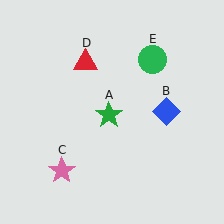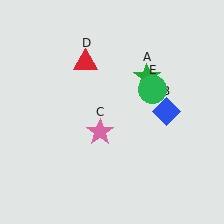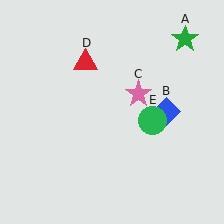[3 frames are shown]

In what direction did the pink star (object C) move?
The pink star (object C) moved up and to the right.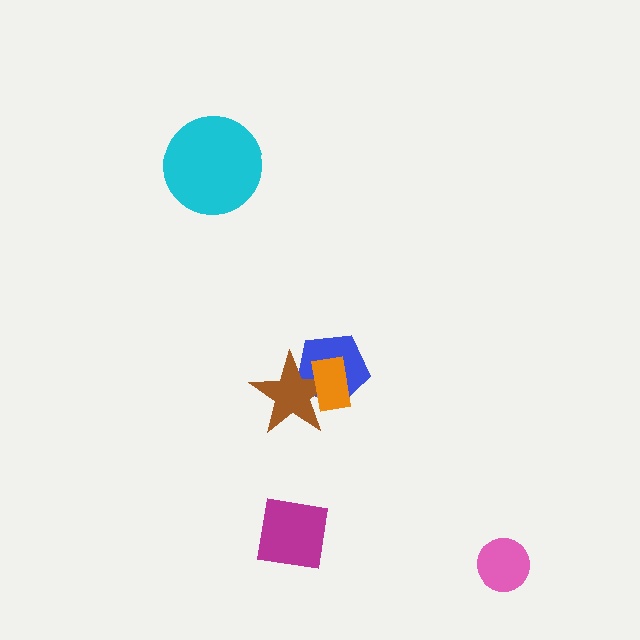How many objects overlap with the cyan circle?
0 objects overlap with the cyan circle.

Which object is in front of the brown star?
The orange rectangle is in front of the brown star.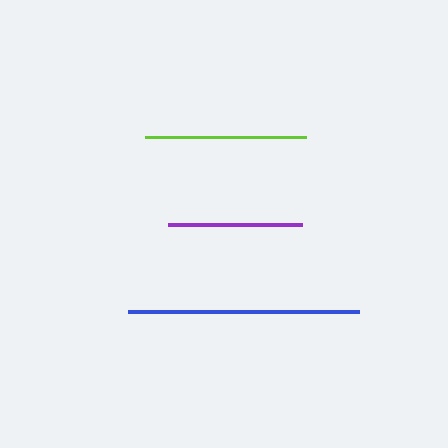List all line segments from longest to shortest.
From longest to shortest: blue, lime, purple.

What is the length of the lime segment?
The lime segment is approximately 161 pixels long.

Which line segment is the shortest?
The purple line is the shortest at approximately 135 pixels.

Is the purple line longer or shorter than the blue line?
The blue line is longer than the purple line.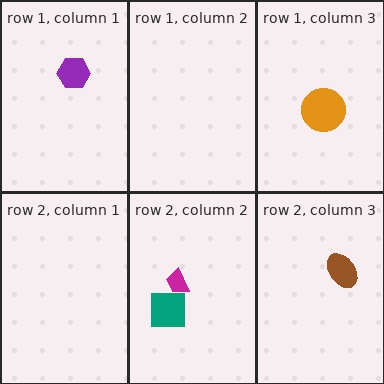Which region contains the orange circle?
The row 1, column 3 region.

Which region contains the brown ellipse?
The row 2, column 3 region.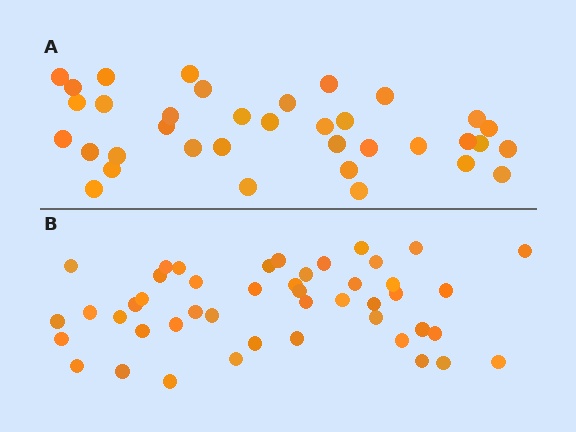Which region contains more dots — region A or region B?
Region B (the bottom region) has more dots.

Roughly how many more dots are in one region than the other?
Region B has roughly 10 or so more dots than region A.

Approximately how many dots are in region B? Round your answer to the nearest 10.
About 50 dots. (The exact count is 46, which rounds to 50.)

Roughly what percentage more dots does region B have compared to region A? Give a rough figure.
About 30% more.